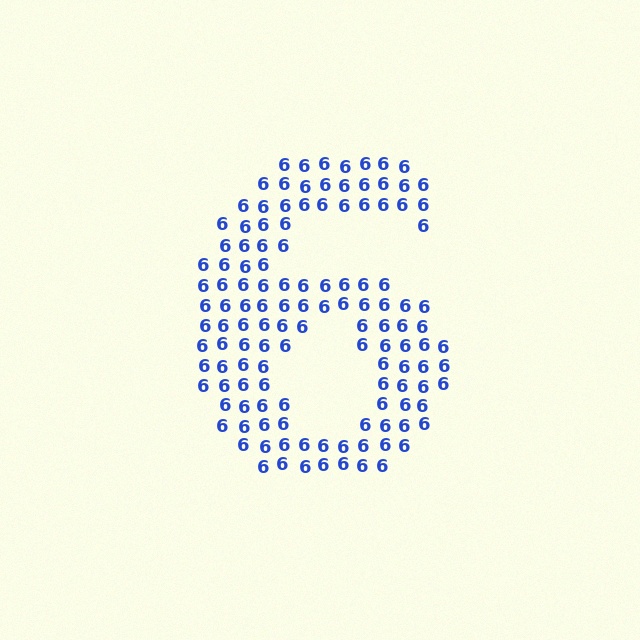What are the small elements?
The small elements are digit 6's.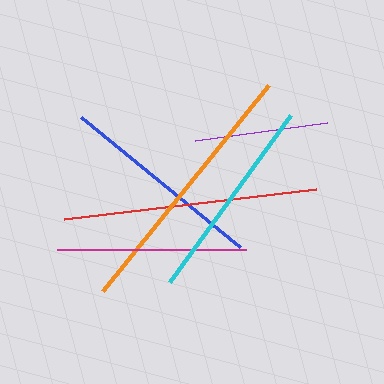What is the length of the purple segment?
The purple segment is approximately 133 pixels long.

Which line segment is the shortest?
The purple line is the shortest at approximately 133 pixels.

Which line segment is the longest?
The orange line is the longest at approximately 265 pixels.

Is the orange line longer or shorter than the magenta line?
The orange line is longer than the magenta line.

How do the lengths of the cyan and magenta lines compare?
The cyan and magenta lines are approximately the same length.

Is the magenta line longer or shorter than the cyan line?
The cyan line is longer than the magenta line.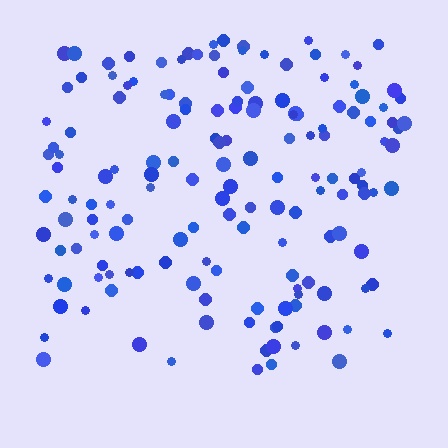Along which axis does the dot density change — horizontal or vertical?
Vertical.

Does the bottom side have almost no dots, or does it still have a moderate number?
Still a moderate number, just noticeably fewer than the top.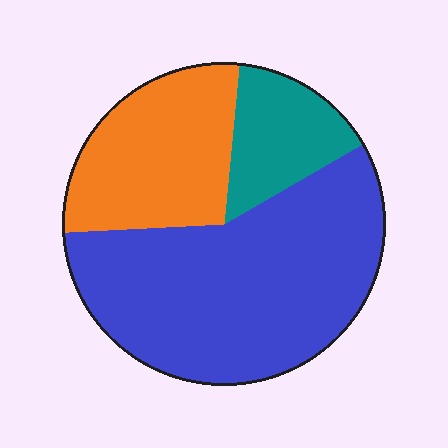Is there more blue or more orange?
Blue.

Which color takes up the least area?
Teal, at roughly 15%.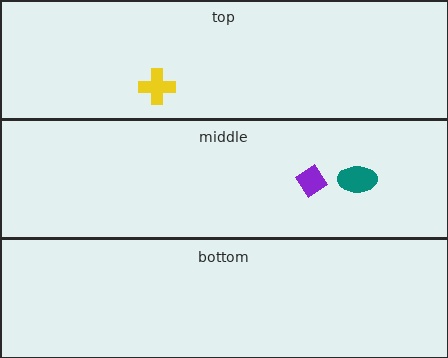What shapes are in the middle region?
The purple diamond, the teal ellipse.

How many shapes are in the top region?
1.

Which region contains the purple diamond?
The middle region.